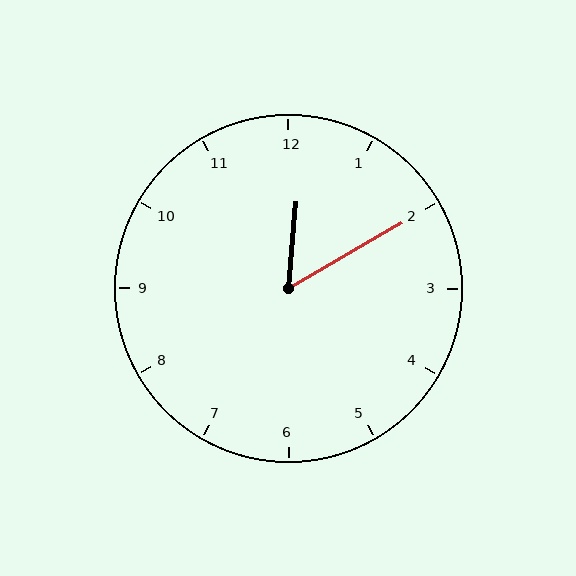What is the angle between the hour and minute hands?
Approximately 55 degrees.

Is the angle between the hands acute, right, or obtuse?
It is acute.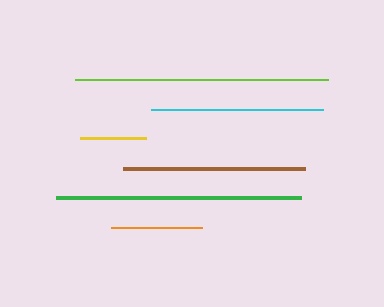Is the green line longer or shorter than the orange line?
The green line is longer than the orange line.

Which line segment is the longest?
The lime line is the longest at approximately 253 pixels.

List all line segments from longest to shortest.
From longest to shortest: lime, green, brown, cyan, orange, yellow.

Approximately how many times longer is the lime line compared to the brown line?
The lime line is approximately 1.4 times the length of the brown line.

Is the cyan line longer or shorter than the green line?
The green line is longer than the cyan line.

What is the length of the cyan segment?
The cyan segment is approximately 172 pixels long.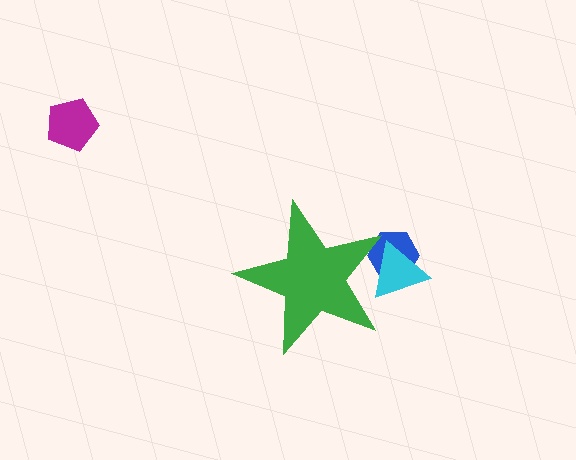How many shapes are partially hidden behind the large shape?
2 shapes are partially hidden.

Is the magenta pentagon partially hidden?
No, the magenta pentagon is fully visible.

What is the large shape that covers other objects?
A green star.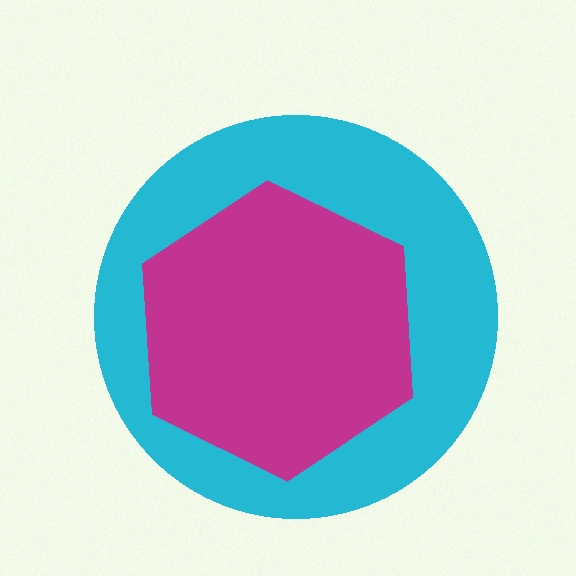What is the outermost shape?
The cyan circle.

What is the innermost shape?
The magenta hexagon.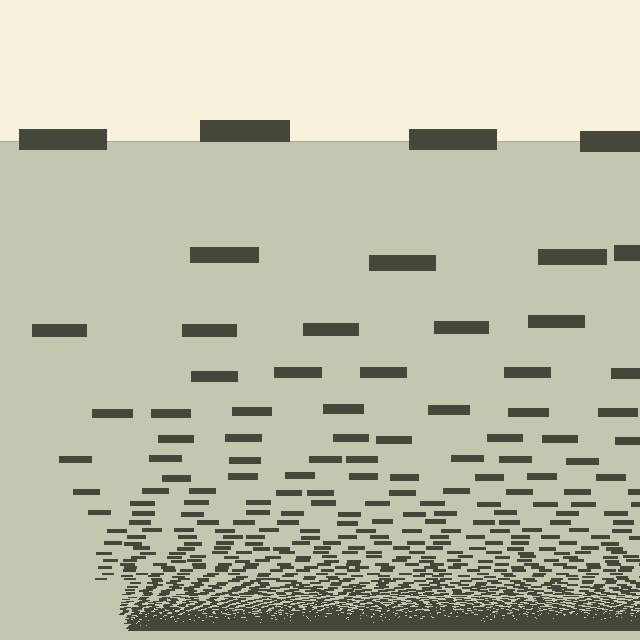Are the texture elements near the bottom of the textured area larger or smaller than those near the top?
Smaller. The gradient is inverted — elements near the bottom are smaller and denser.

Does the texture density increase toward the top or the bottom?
Density increases toward the bottom.